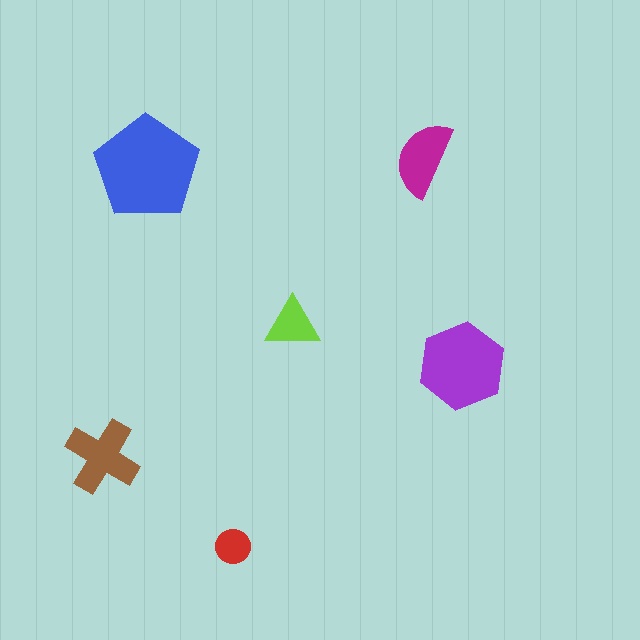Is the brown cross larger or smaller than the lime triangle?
Larger.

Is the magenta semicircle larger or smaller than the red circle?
Larger.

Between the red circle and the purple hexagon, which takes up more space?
The purple hexagon.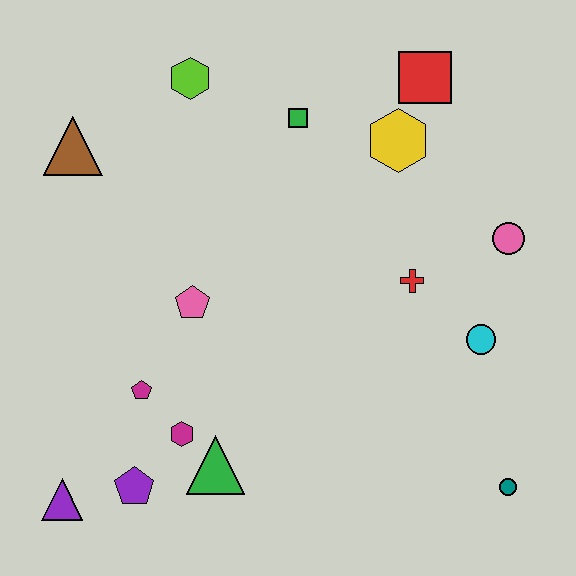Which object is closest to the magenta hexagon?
The green triangle is closest to the magenta hexagon.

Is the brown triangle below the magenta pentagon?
No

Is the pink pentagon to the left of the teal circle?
Yes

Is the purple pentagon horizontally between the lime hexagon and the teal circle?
No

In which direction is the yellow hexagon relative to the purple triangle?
The yellow hexagon is above the purple triangle.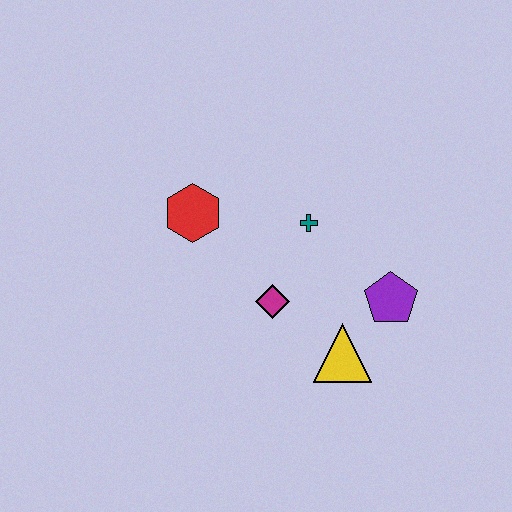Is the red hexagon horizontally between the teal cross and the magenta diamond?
No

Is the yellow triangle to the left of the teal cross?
No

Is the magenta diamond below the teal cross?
Yes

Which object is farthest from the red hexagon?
The purple pentagon is farthest from the red hexagon.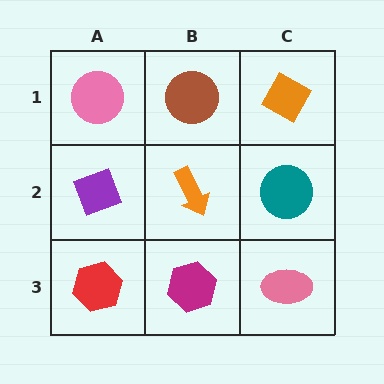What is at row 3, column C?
A pink ellipse.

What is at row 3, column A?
A red hexagon.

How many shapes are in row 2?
3 shapes.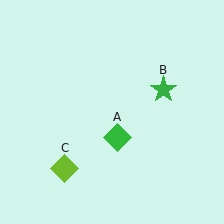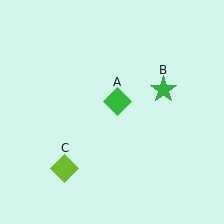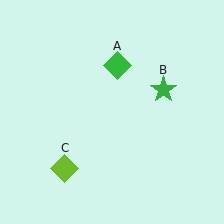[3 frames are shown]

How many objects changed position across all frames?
1 object changed position: green diamond (object A).